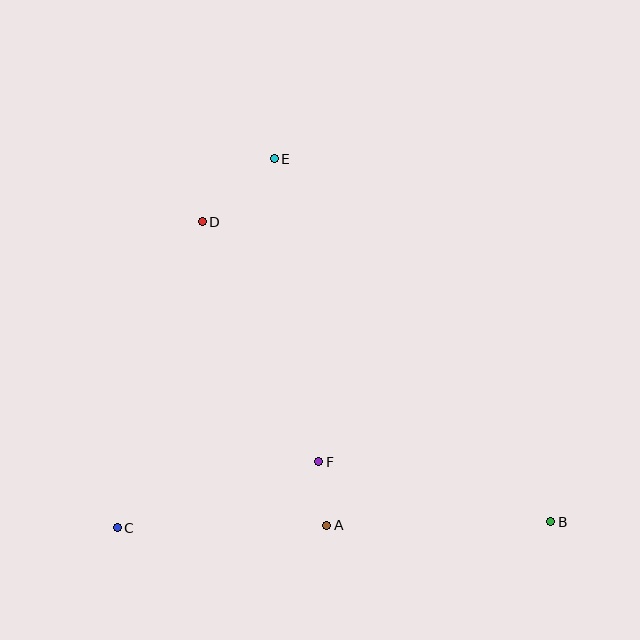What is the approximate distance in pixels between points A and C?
The distance between A and C is approximately 210 pixels.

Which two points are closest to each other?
Points A and F are closest to each other.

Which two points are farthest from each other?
Points B and D are farthest from each other.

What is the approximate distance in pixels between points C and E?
The distance between C and E is approximately 401 pixels.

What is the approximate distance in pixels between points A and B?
The distance between A and B is approximately 224 pixels.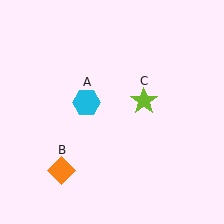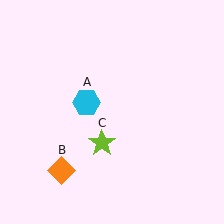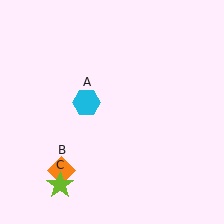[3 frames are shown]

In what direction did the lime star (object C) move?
The lime star (object C) moved down and to the left.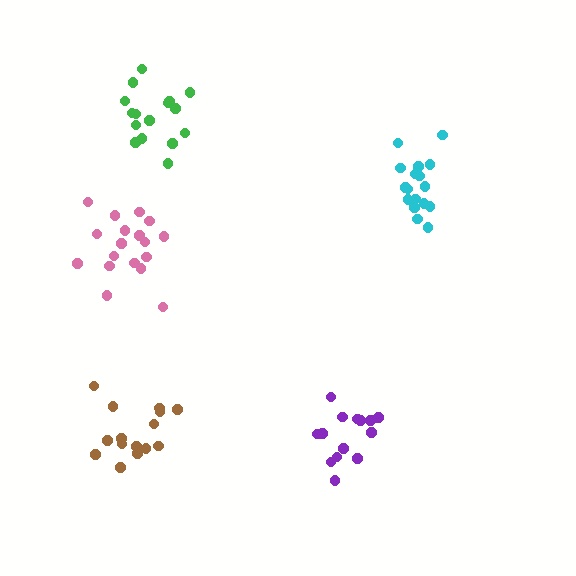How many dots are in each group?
Group 1: 14 dots, Group 2: 18 dots, Group 3: 15 dots, Group 4: 16 dots, Group 5: 17 dots (80 total).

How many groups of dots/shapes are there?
There are 5 groups.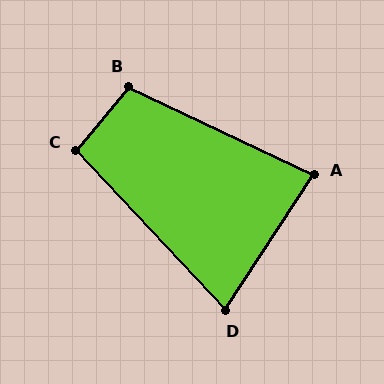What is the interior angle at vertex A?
Approximately 82 degrees (acute).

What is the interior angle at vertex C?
Approximately 98 degrees (obtuse).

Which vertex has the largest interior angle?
B, at approximately 104 degrees.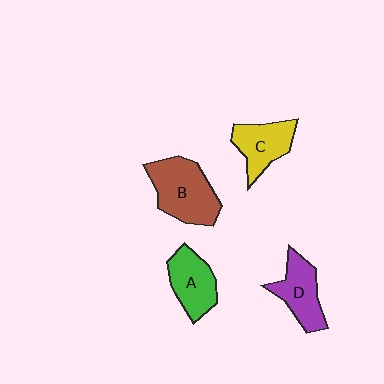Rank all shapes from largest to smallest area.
From largest to smallest: B (brown), A (green), D (purple), C (yellow).